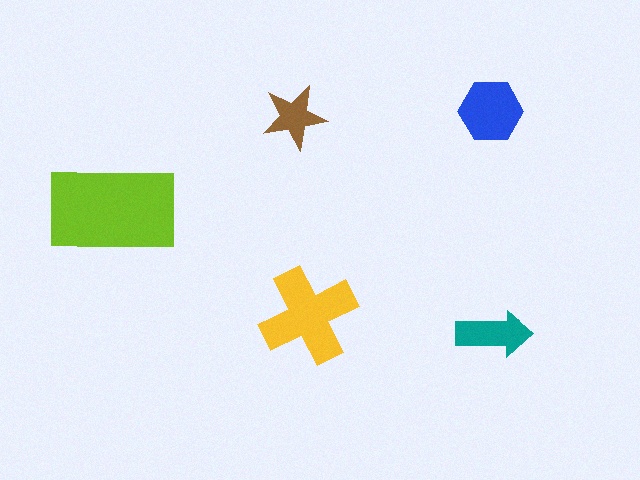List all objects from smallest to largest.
The brown star, the teal arrow, the blue hexagon, the yellow cross, the lime rectangle.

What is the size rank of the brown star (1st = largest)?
5th.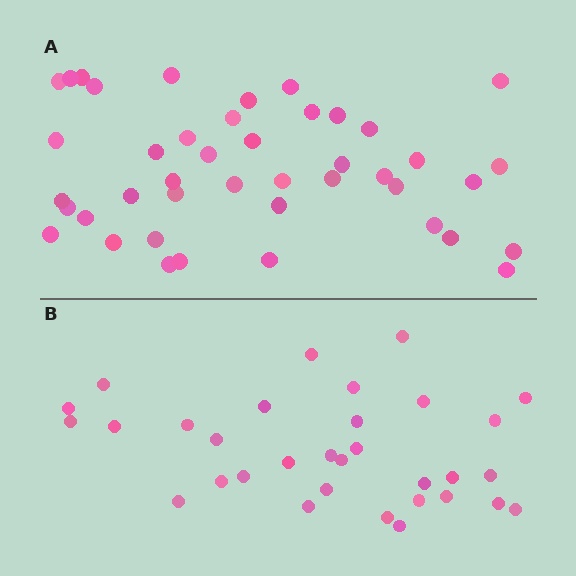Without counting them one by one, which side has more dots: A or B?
Region A (the top region) has more dots.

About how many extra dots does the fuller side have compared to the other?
Region A has roughly 12 or so more dots than region B.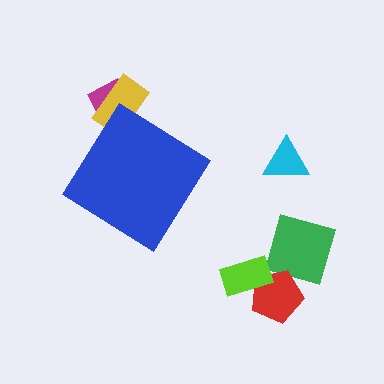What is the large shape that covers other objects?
A blue diamond.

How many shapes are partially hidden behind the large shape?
2 shapes are partially hidden.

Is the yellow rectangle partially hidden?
Yes, the yellow rectangle is partially hidden behind the blue diamond.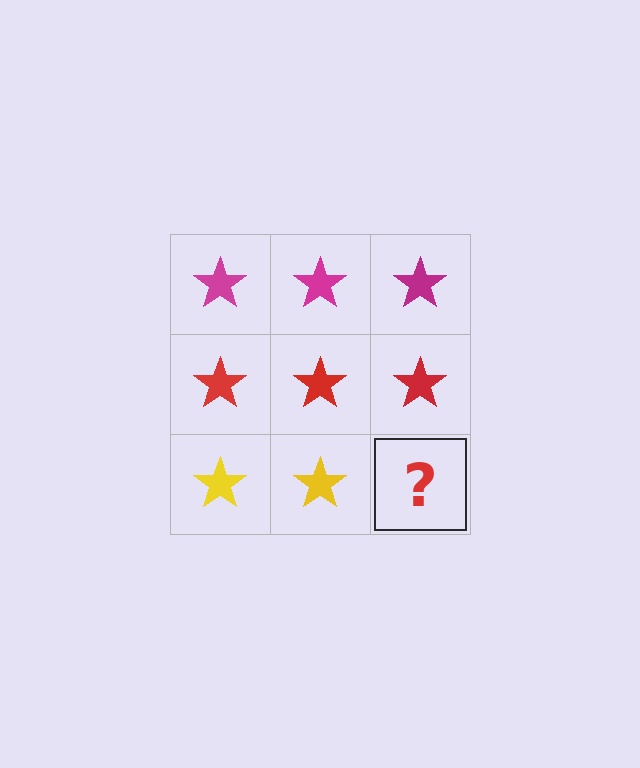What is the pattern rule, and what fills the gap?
The rule is that each row has a consistent color. The gap should be filled with a yellow star.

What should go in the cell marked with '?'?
The missing cell should contain a yellow star.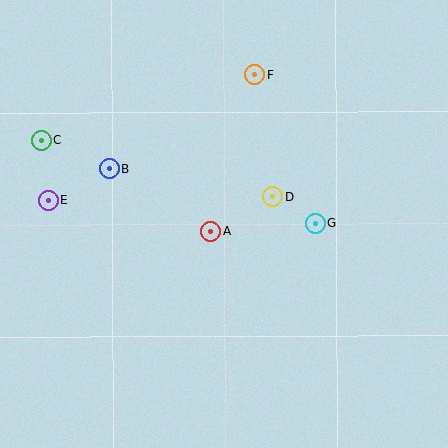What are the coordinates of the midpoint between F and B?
The midpoint between F and B is at (182, 122).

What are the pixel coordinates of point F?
Point F is at (255, 75).